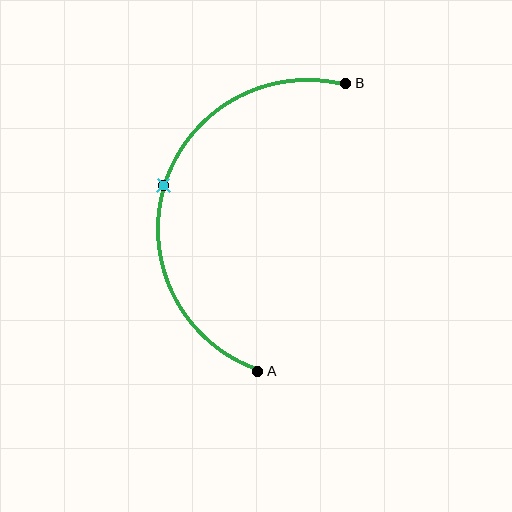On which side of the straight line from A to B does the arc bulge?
The arc bulges to the left of the straight line connecting A and B.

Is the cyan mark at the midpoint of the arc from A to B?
Yes. The cyan mark lies on the arc at equal arc-length from both A and B — it is the arc midpoint.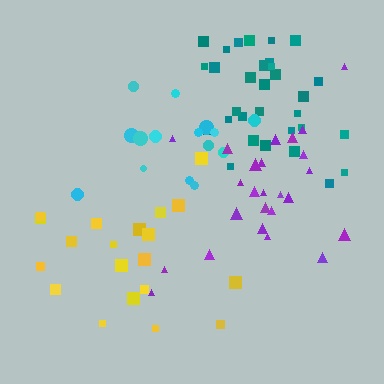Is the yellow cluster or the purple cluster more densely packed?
Purple.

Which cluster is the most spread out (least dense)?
Yellow.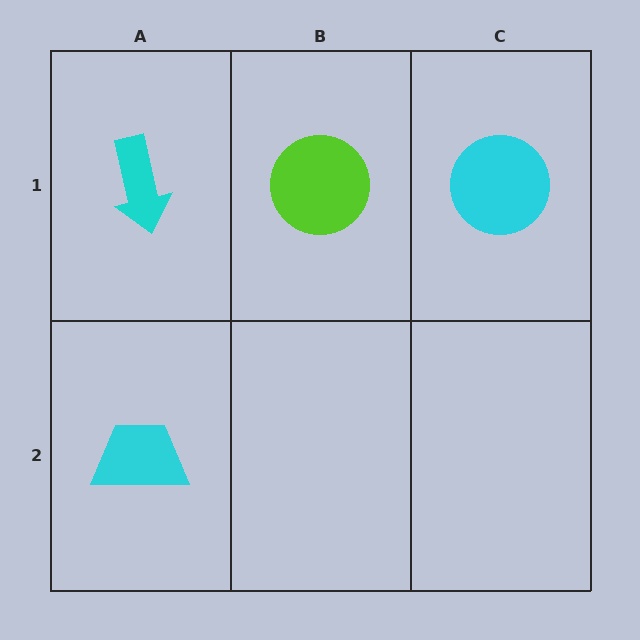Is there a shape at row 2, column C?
No, that cell is empty.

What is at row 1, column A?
A cyan arrow.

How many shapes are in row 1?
3 shapes.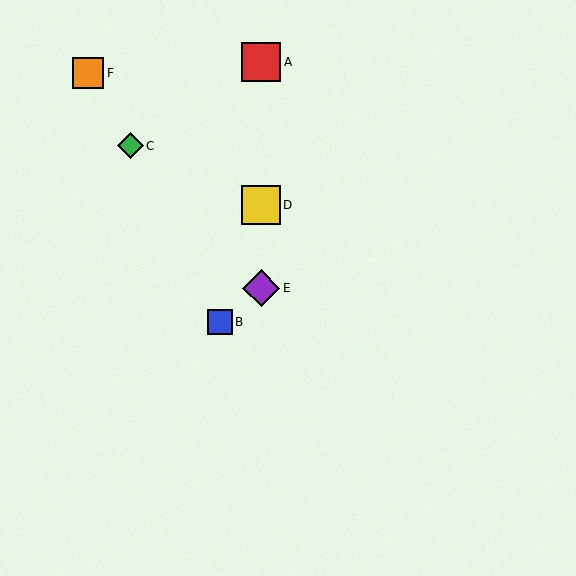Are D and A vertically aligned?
Yes, both are at x≈261.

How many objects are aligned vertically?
3 objects (A, D, E) are aligned vertically.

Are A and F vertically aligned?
No, A is at x≈261 and F is at x≈88.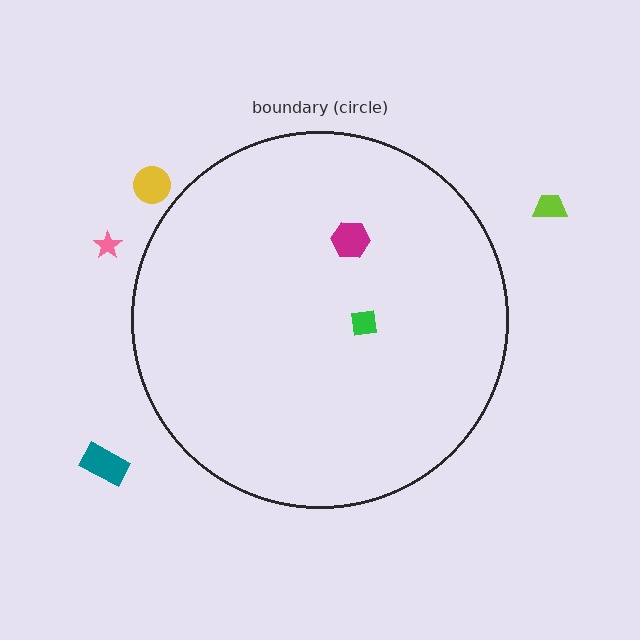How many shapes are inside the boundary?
2 inside, 4 outside.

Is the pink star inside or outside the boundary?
Outside.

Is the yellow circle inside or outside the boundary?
Outside.